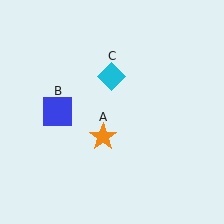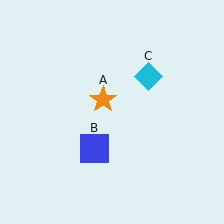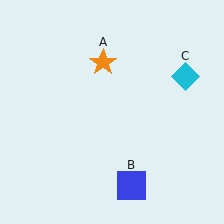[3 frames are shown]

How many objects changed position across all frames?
3 objects changed position: orange star (object A), blue square (object B), cyan diamond (object C).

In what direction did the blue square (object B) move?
The blue square (object B) moved down and to the right.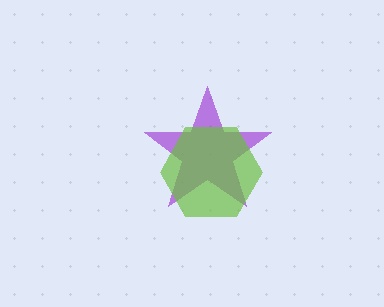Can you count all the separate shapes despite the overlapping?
Yes, there are 2 separate shapes.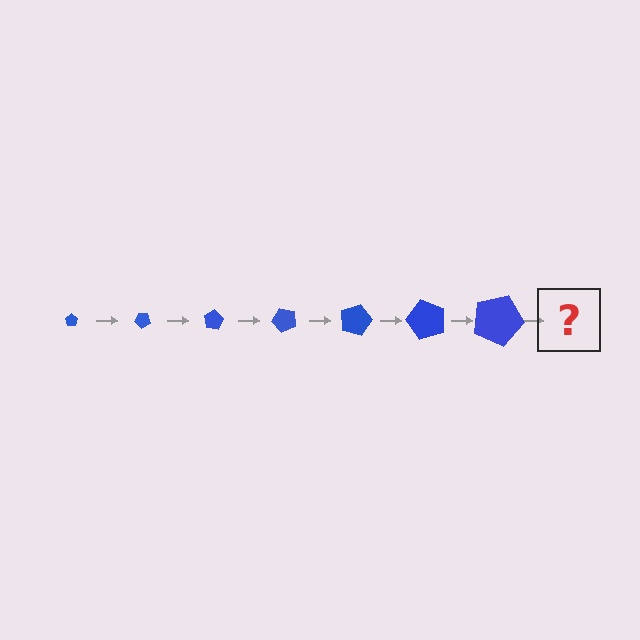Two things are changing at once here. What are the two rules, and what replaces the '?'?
The two rules are that the pentagon grows larger each step and it rotates 40 degrees each step. The '?' should be a pentagon, larger than the previous one and rotated 280 degrees from the start.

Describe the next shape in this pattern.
It should be a pentagon, larger than the previous one and rotated 280 degrees from the start.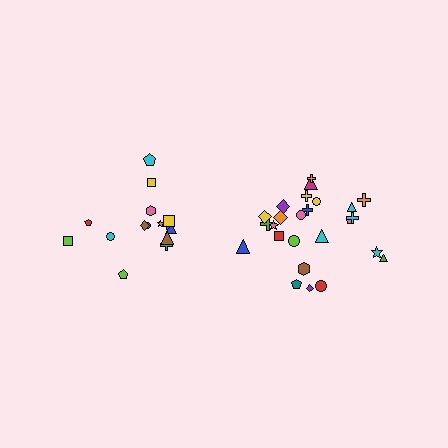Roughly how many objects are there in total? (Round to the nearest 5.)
Roughly 40 objects in total.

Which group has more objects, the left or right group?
The right group.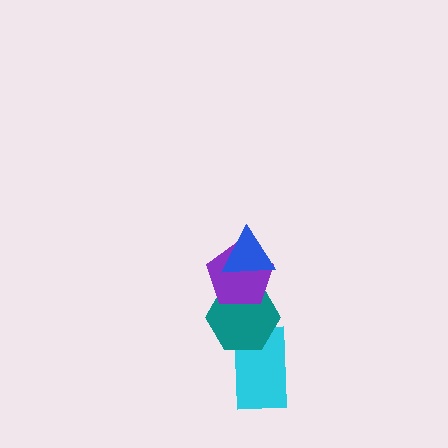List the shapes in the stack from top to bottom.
From top to bottom: the blue triangle, the purple pentagon, the teal hexagon, the cyan rectangle.